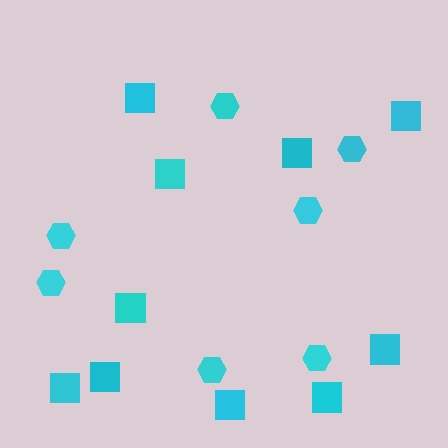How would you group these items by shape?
There are 2 groups: one group of hexagons (7) and one group of squares (10).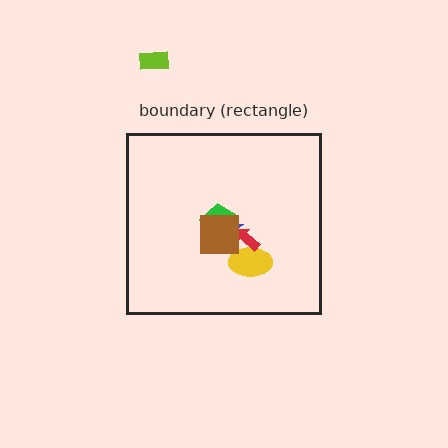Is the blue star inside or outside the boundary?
Inside.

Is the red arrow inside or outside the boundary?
Inside.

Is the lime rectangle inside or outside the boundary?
Outside.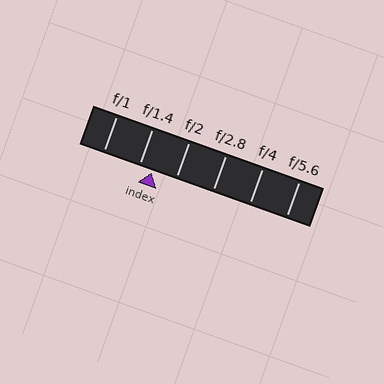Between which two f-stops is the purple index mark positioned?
The index mark is between f/1.4 and f/2.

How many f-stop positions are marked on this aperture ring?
There are 6 f-stop positions marked.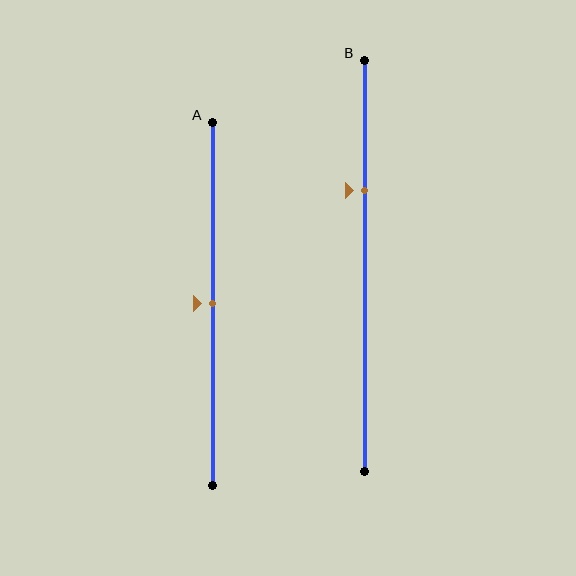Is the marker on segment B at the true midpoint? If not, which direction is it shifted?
No, the marker on segment B is shifted upward by about 18% of the segment length.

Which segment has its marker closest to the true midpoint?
Segment A has its marker closest to the true midpoint.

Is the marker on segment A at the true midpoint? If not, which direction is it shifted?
Yes, the marker on segment A is at the true midpoint.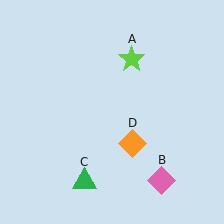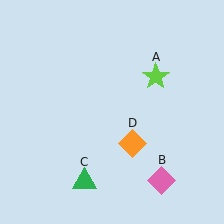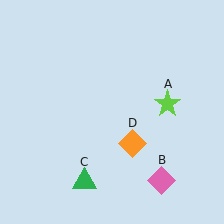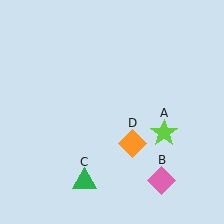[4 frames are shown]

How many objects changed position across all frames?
1 object changed position: lime star (object A).